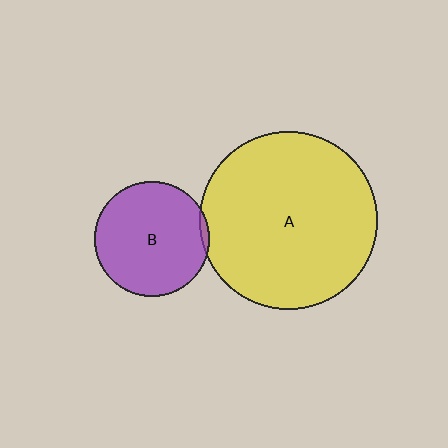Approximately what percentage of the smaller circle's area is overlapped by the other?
Approximately 5%.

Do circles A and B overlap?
Yes.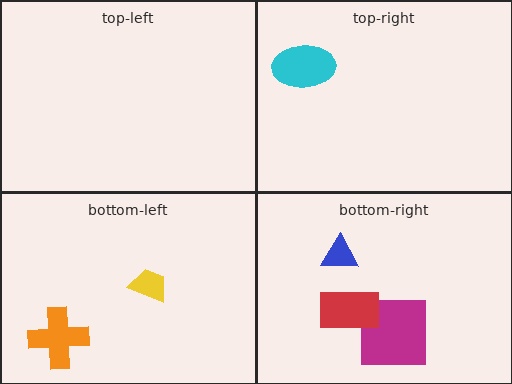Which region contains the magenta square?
The bottom-right region.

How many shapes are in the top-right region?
1.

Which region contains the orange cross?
The bottom-left region.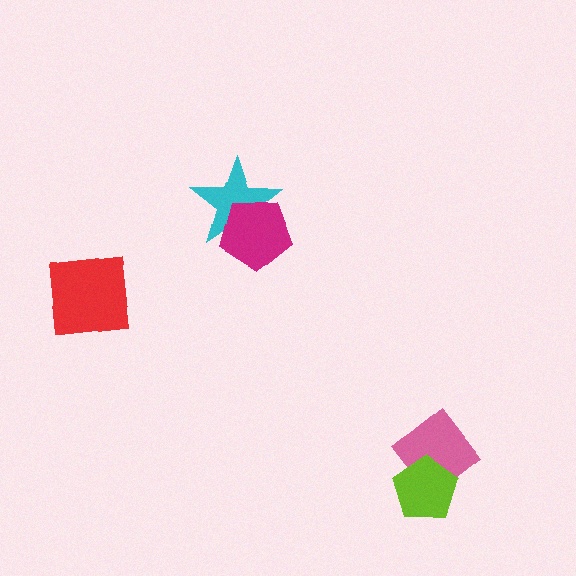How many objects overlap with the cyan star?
1 object overlaps with the cyan star.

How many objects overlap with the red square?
0 objects overlap with the red square.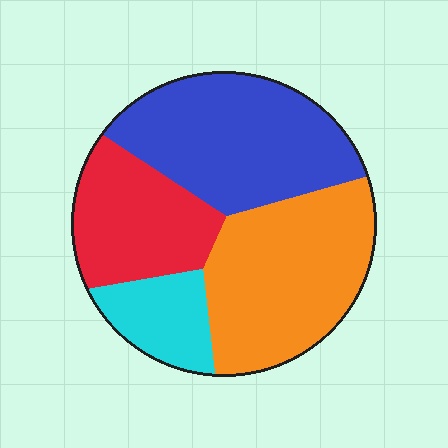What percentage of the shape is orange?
Orange covers around 35% of the shape.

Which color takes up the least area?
Cyan, at roughly 10%.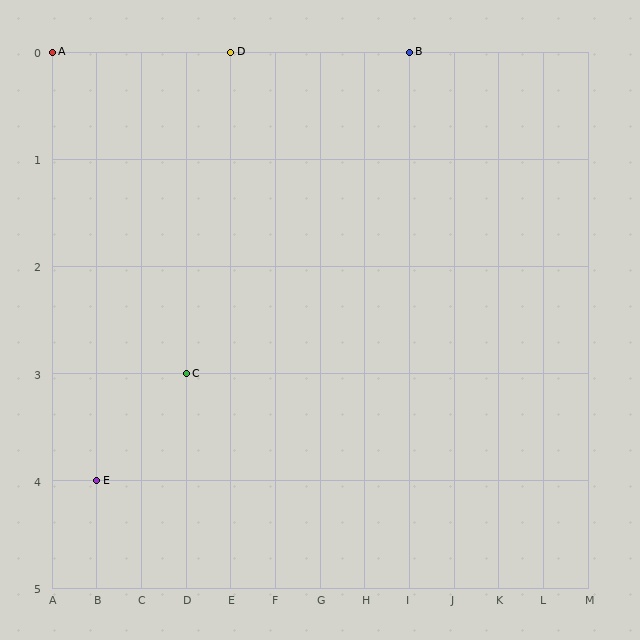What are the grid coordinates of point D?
Point D is at grid coordinates (E, 0).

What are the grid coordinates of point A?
Point A is at grid coordinates (A, 0).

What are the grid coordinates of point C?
Point C is at grid coordinates (D, 3).